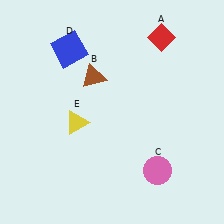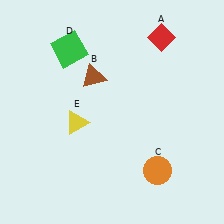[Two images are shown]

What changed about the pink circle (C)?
In Image 1, C is pink. In Image 2, it changed to orange.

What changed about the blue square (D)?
In Image 1, D is blue. In Image 2, it changed to green.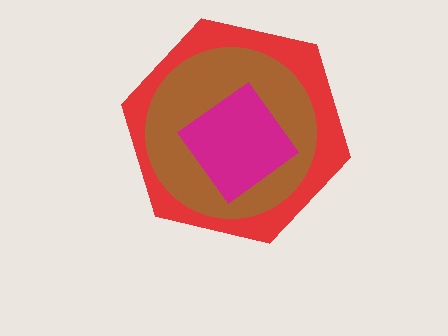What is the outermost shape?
The red hexagon.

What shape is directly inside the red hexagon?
The brown circle.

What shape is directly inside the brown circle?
The magenta diamond.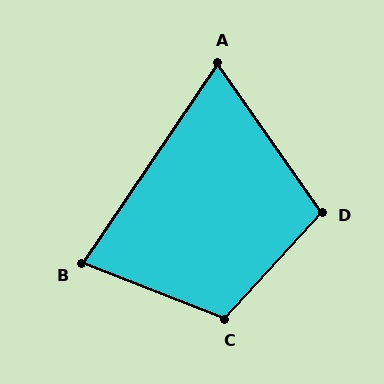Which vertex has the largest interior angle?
C, at approximately 111 degrees.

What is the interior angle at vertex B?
Approximately 77 degrees (acute).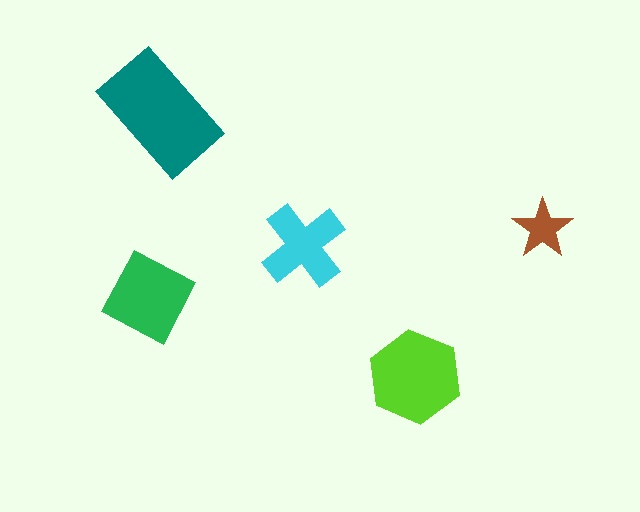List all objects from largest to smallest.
The teal rectangle, the lime hexagon, the green diamond, the cyan cross, the brown star.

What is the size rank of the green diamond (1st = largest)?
3rd.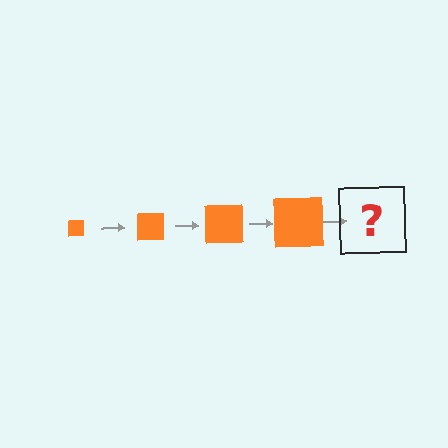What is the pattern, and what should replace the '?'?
The pattern is that the square gets progressively larger each step. The '?' should be an orange square, larger than the previous one.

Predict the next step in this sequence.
The next step is an orange square, larger than the previous one.